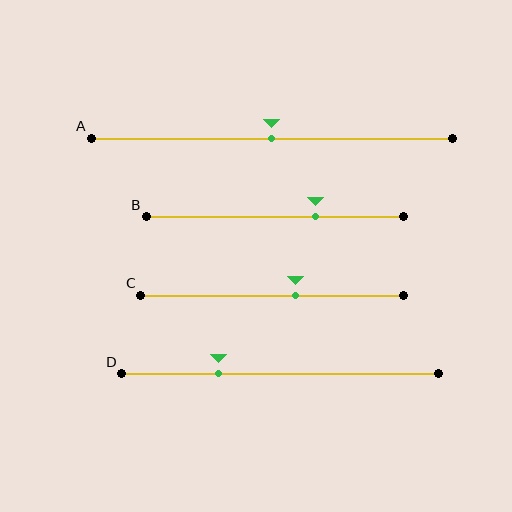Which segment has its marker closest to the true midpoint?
Segment A has its marker closest to the true midpoint.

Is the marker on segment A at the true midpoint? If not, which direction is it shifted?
Yes, the marker on segment A is at the true midpoint.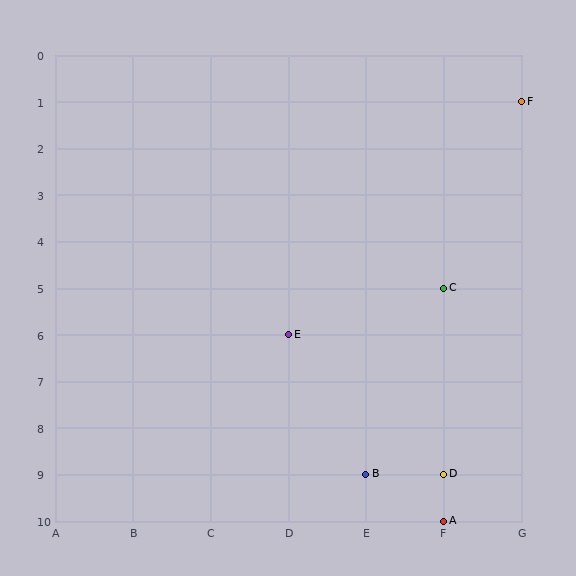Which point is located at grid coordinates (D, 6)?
Point E is at (D, 6).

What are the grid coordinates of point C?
Point C is at grid coordinates (F, 5).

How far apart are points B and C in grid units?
Points B and C are 1 column and 4 rows apart (about 4.1 grid units diagonally).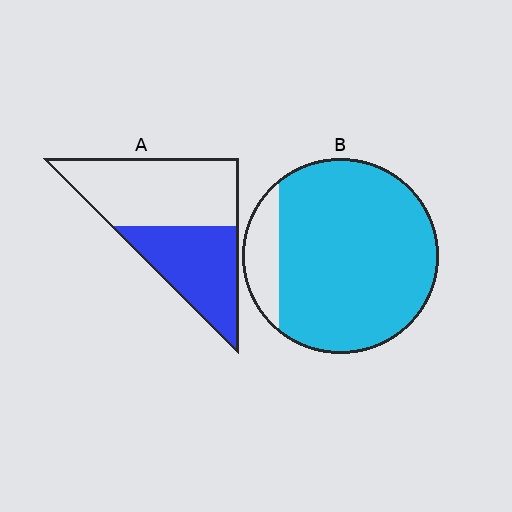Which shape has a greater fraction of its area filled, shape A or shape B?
Shape B.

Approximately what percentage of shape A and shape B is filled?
A is approximately 45% and B is approximately 85%.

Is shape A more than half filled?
No.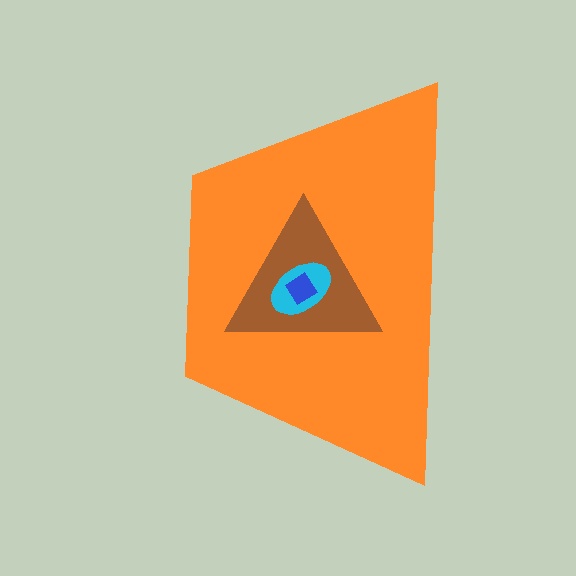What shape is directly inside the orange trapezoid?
The brown triangle.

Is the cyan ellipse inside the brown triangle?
Yes.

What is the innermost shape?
The blue diamond.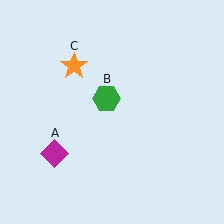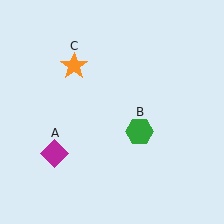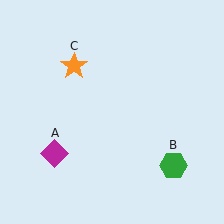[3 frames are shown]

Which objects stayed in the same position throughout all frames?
Magenta diamond (object A) and orange star (object C) remained stationary.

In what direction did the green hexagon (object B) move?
The green hexagon (object B) moved down and to the right.